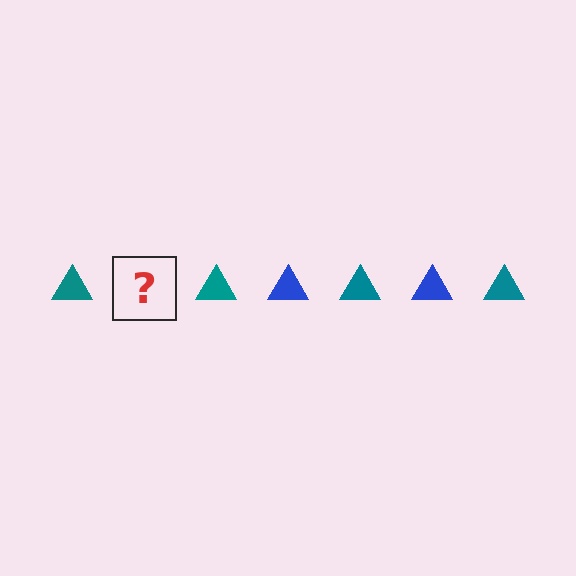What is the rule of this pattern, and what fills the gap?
The rule is that the pattern cycles through teal, blue triangles. The gap should be filled with a blue triangle.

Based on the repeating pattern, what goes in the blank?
The blank should be a blue triangle.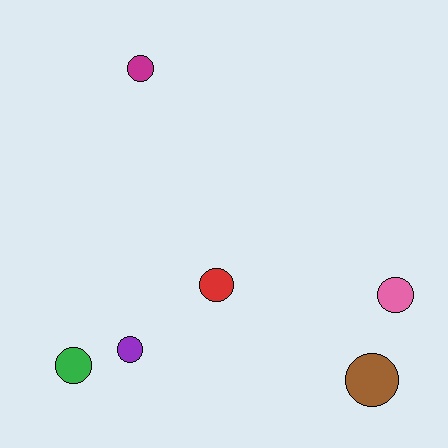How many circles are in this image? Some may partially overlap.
There are 6 circles.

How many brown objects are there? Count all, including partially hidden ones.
There is 1 brown object.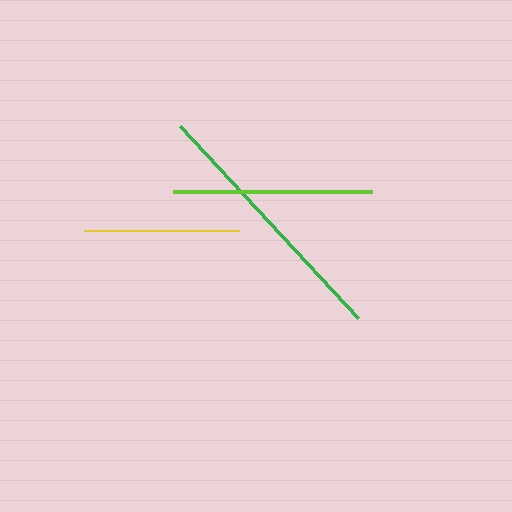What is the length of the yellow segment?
The yellow segment is approximately 154 pixels long.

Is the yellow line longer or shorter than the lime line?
The lime line is longer than the yellow line.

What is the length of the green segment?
The green segment is approximately 262 pixels long.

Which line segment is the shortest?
The yellow line is the shortest at approximately 154 pixels.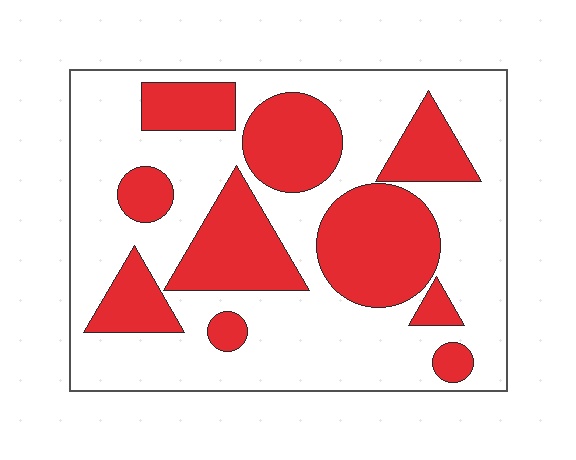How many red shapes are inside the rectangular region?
10.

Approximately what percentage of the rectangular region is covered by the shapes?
Approximately 35%.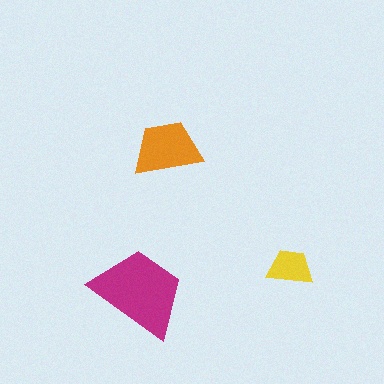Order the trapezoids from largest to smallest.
the magenta one, the orange one, the yellow one.